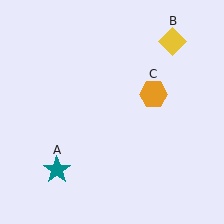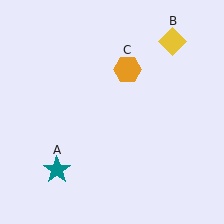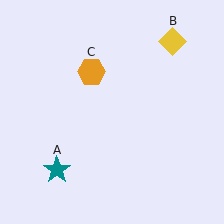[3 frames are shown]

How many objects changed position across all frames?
1 object changed position: orange hexagon (object C).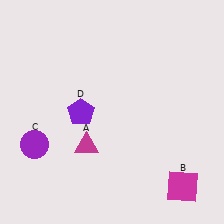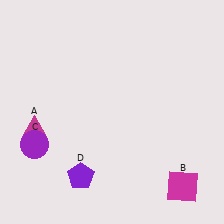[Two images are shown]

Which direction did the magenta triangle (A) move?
The magenta triangle (A) moved left.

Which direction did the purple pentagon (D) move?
The purple pentagon (D) moved down.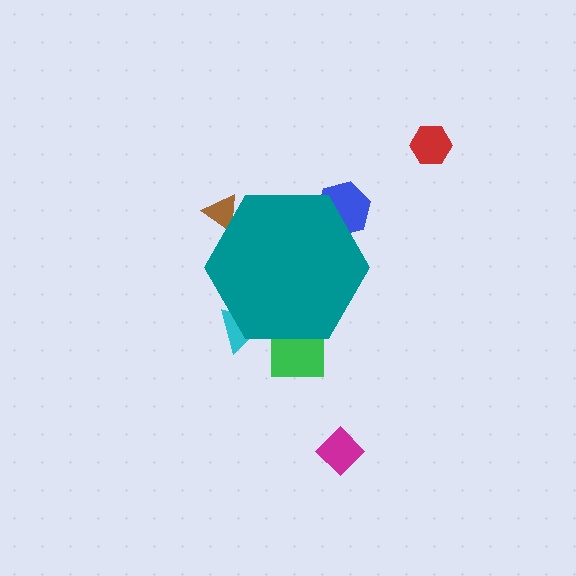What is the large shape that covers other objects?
A teal hexagon.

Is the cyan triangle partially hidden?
Yes, the cyan triangle is partially hidden behind the teal hexagon.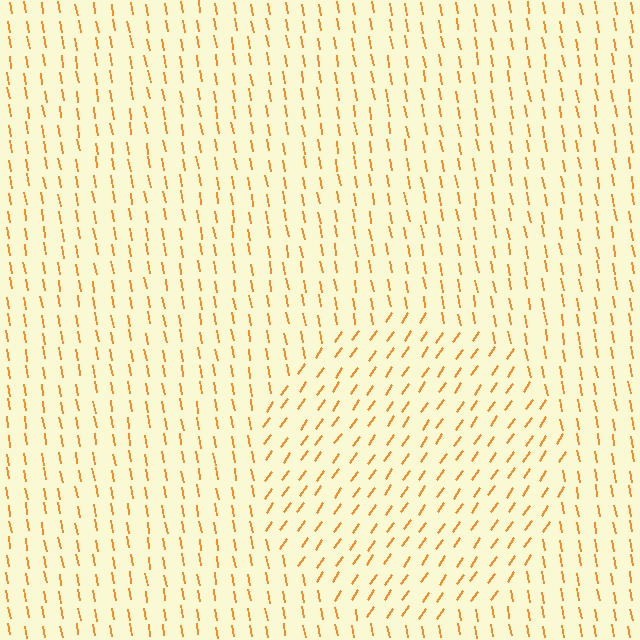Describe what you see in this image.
The image is filled with small orange line segments. A circle region in the image has lines oriented differently from the surrounding lines, creating a visible texture boundary.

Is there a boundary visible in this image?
Yes, there is a texture boundary formed by a change in line orientation.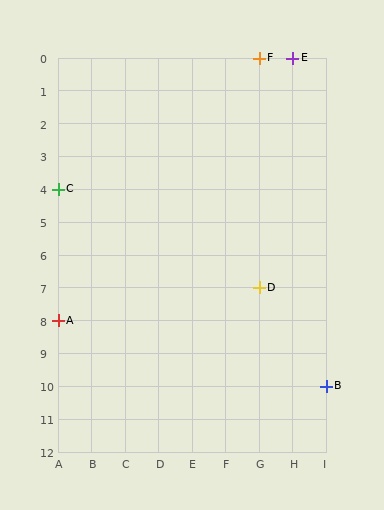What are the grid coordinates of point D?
Point D is at grid coordinates (G, 7).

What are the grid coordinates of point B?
Point B is at grid coordinates (I, 10).